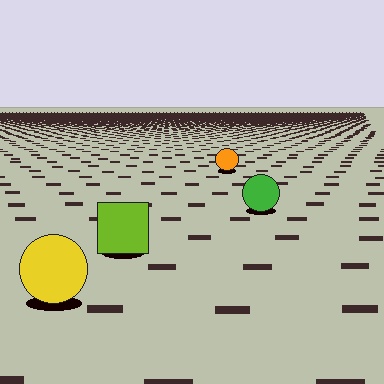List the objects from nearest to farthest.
From nearest to farthest: the yellow circle, the lime square, the green circle, the orange circle.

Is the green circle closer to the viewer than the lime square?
No. The lime square is closer — you can tell from the texture gradient: the ground texture is coarser near it.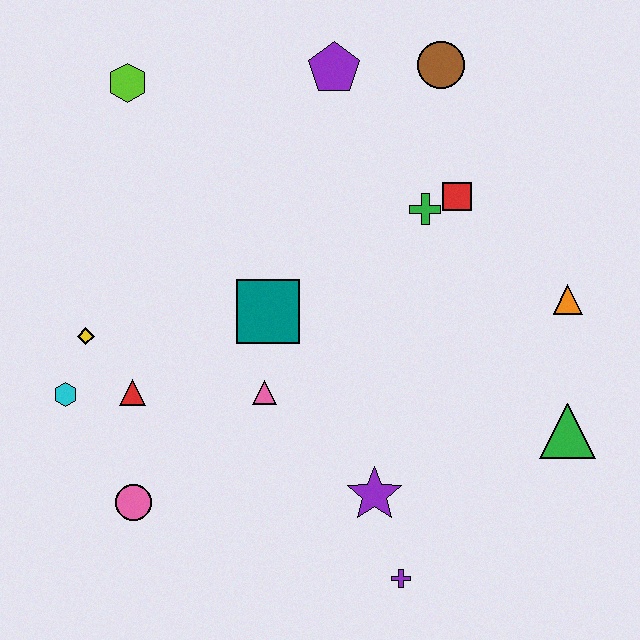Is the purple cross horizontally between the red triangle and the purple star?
No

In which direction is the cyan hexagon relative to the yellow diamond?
The cyan hexagon is below the yellow diamond.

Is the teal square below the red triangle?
No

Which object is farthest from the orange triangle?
The cyan hexagon is farthest from the orange triangle.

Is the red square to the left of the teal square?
No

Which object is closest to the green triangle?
The orange triangle is closest to the green triangle.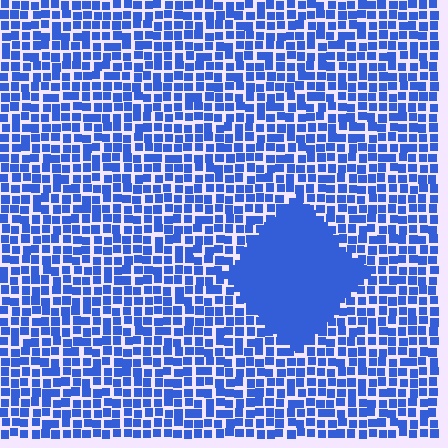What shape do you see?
I see a diamond.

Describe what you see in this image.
The image contains small blue elements arranged at two different densities. A diamond-shaped region is visible where the elements are more densely packed than the surrounding area.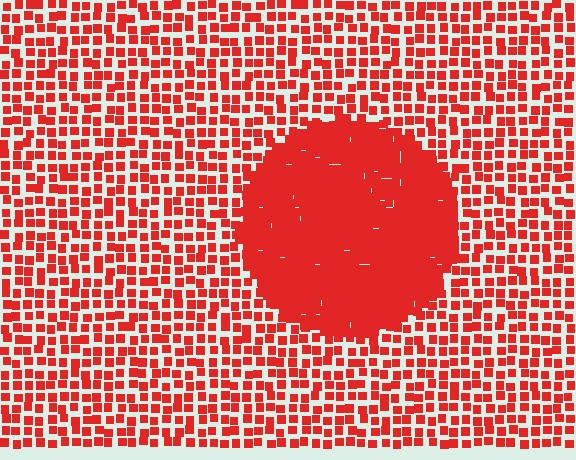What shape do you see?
I see a circle.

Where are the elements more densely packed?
The elements are more densely packed inside the circle boundary.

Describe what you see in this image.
The image contains small red elements arranged at two different densities. A circle-shaped region is visible where the elements are more densely packed than the surrounding area.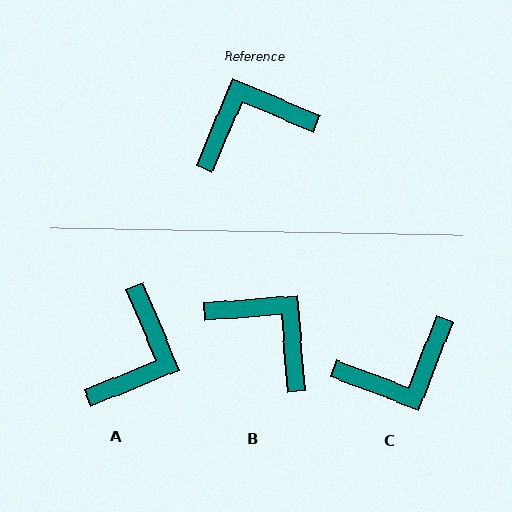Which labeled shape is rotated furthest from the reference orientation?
C, about 178 degrees away.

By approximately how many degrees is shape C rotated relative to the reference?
Approximately 178 degrees clockwise.